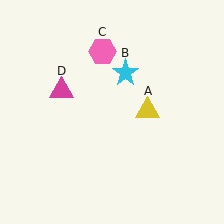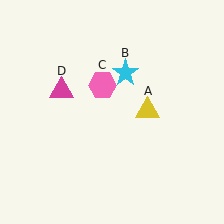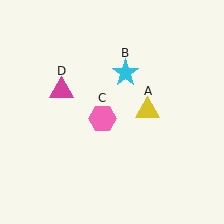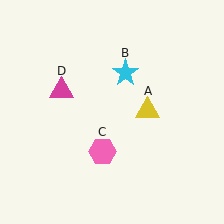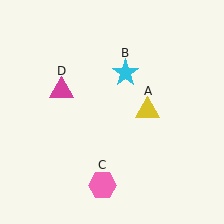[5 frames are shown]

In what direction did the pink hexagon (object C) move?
The pink hexagon (object C) moved down.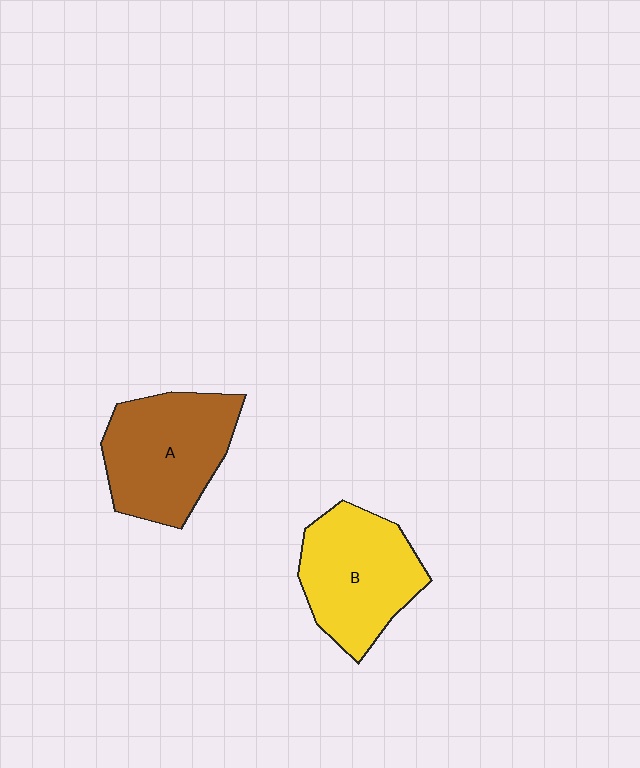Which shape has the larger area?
Shape A (brown).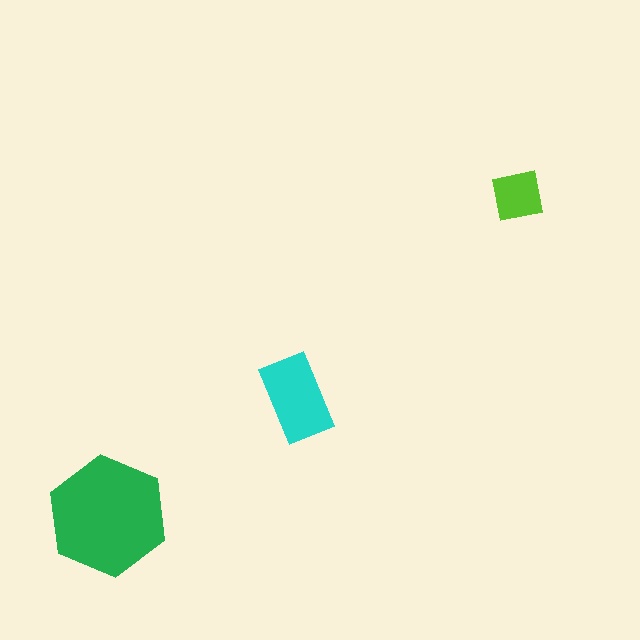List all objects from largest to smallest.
The green hexagon, the cyan rectangle, the lime square.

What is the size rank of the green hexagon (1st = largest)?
1st.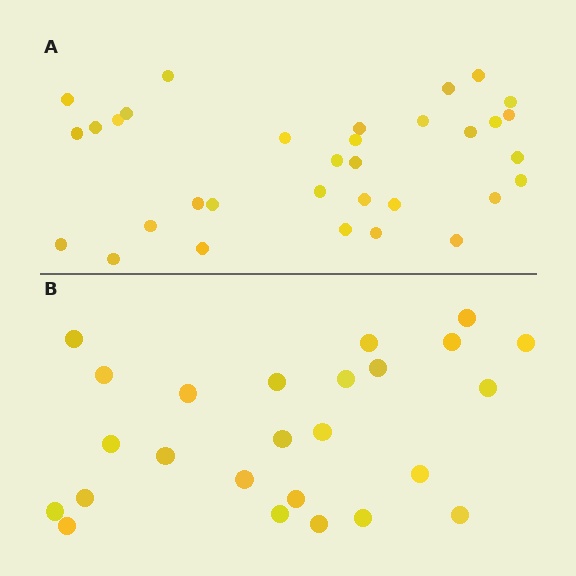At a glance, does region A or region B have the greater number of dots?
Region A (the top region) has more dots.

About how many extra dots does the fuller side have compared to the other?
Region A has roughly 8 or so more dots than region B.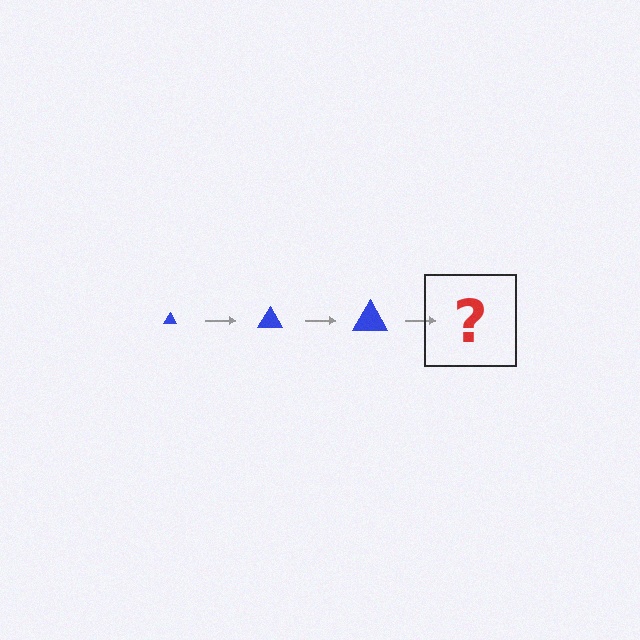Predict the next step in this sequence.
The next step is a blue triangle, larger than the previous one.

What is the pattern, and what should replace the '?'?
The pattern is that the triangle gets progressively larger each step. The '?' should be a blue triangle, larger than the previous one.